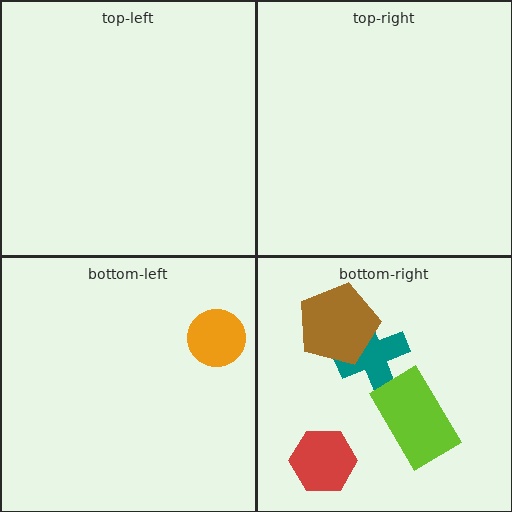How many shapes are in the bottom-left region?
1.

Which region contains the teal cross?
The bottom-right region.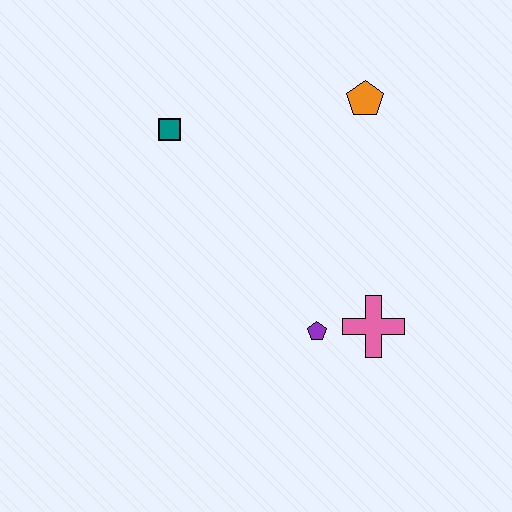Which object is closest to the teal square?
The orange pentagon is closest to the teal square.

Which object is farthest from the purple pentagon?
The teal square is farthest from the purple pentagon.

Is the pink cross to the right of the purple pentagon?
Yes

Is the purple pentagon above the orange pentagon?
No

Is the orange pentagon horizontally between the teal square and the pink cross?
Yes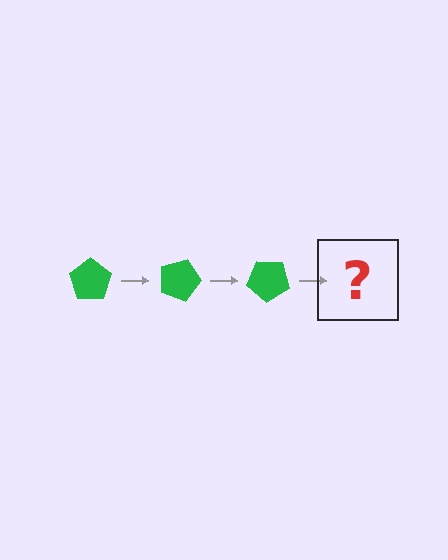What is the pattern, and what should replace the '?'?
The pattern is that the pentagon rotates 20 degrees each step. The '?' should be a green pentagon rotated 60 degrees.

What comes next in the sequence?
The next element should be a green pentagon rotated 60 degrees.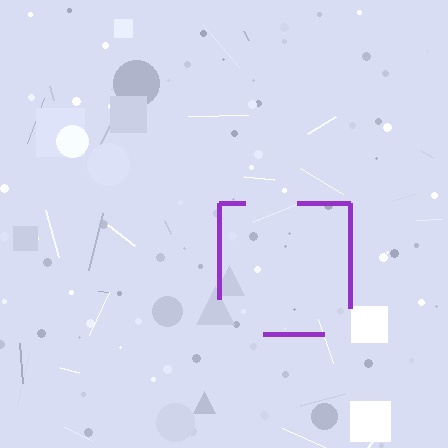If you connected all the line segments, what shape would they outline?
They would outline a square.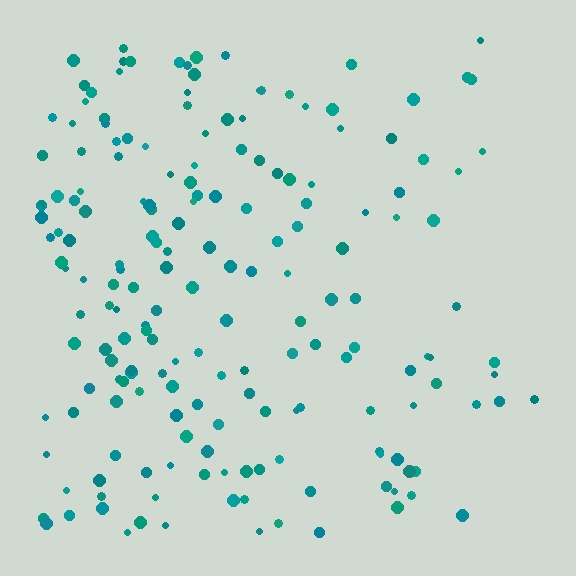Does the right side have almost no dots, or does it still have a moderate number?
Still a moderate number, just noticeably fewer than the left.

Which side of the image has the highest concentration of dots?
The left.